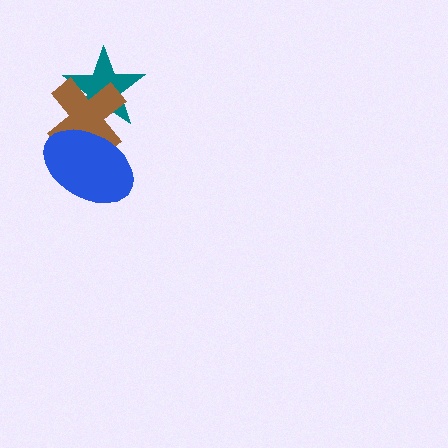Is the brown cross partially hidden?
Yes, it is partially covered by another shape.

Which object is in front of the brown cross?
The blue ellipse is in front of the brown cross.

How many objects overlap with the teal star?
2 objects overlap with the teal star.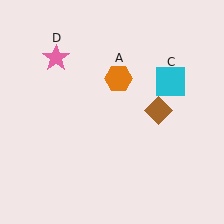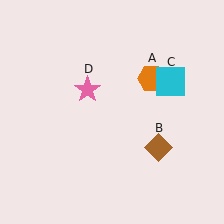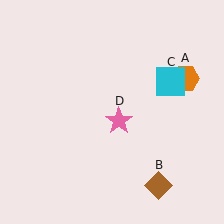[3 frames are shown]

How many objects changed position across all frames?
3 objects changed position: orange hexagon (object A), brown diamond (object B), pink star (object D).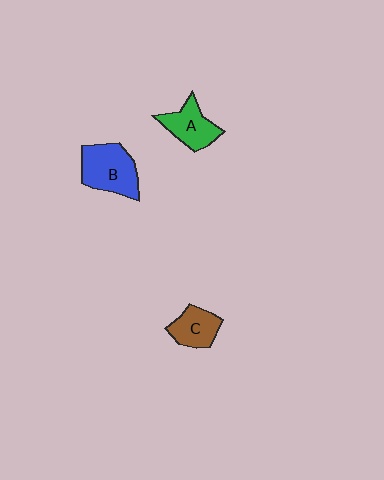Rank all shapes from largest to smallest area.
From largest to smallest: B (blue), A (green), C (brown).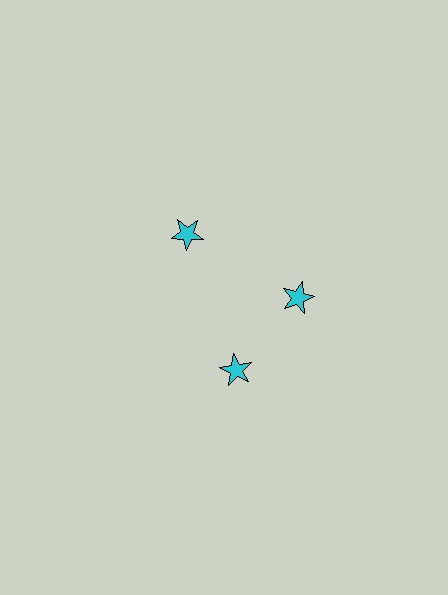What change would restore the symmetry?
The symmetry would be restored by rotating it back into even spacing with its neighbors so that all 3 stars sit at equal angles and equal distance from the center.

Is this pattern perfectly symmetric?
No. The 3 cyan stars are arranged in a ring, but one element near the 7 o'clock position is rotated out of alignment along the ring, breaking the 3-fold rotational symmetry.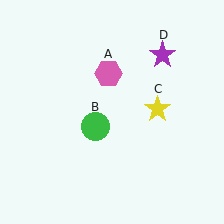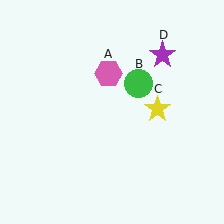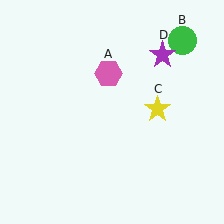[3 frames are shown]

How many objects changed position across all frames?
1 object changed position: green circle (object B).